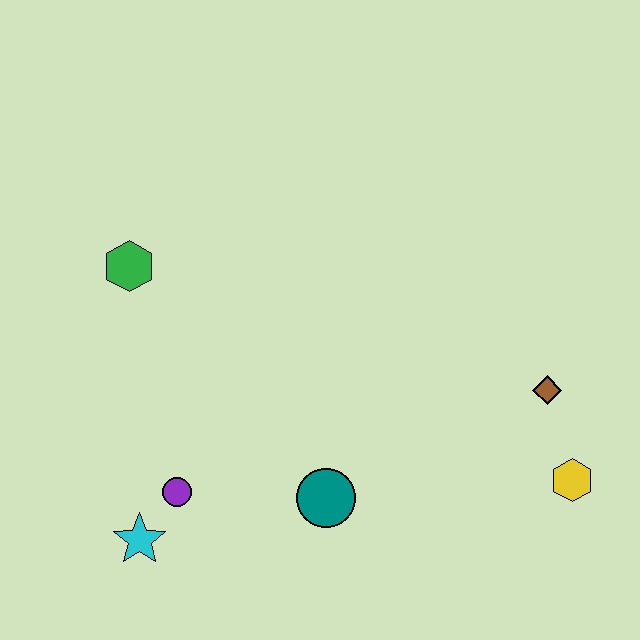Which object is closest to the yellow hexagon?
The brown diamond is closest to the yellow hexagon.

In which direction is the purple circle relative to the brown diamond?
The purple circle is to the left of the brown diamond.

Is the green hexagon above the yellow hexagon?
Yes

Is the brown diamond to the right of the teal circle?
Yes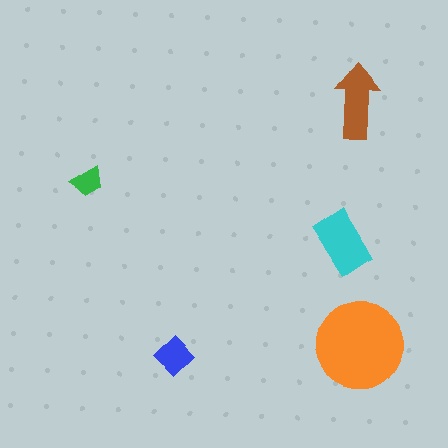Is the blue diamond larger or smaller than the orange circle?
Smaller.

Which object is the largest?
The orange circle.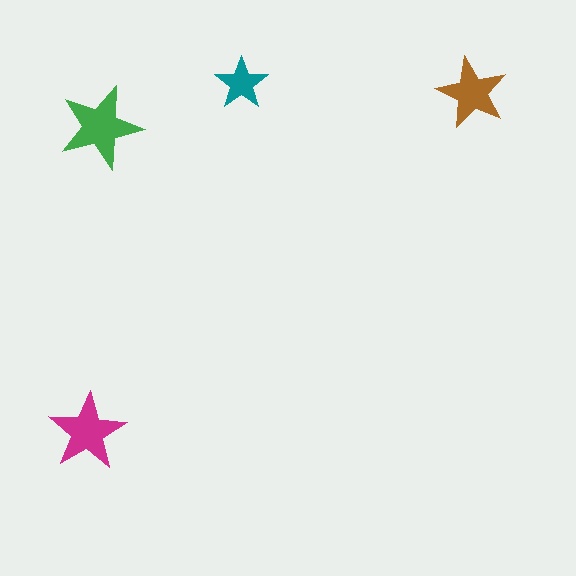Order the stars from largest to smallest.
the green one, the magenta one, the brown one, the teal one.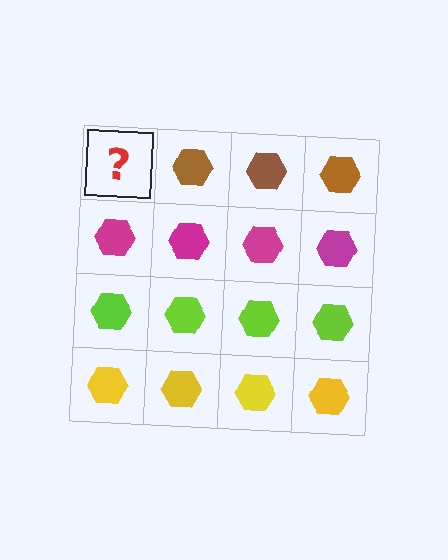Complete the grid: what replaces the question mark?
The question mark should be replaced with a brown hexagon.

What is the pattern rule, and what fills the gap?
The rule is that each row has a consistent color. The gap should be filled with a brown hexagon.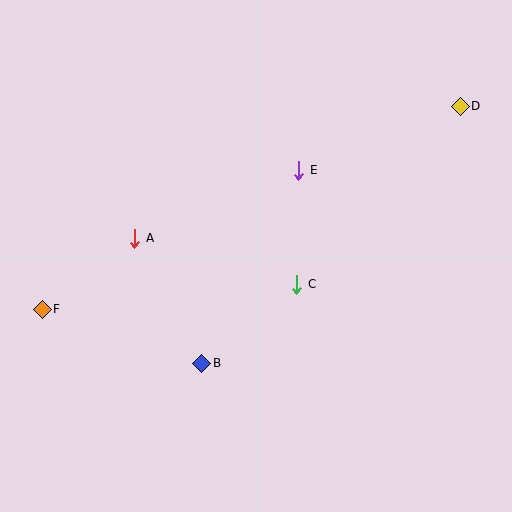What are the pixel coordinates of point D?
Point D is at (460, 106).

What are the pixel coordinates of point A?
Point A is at (135, 238).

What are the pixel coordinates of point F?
Point F is at (42, 309).